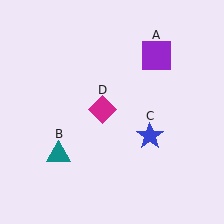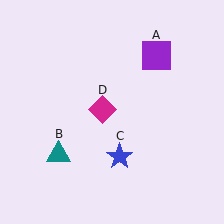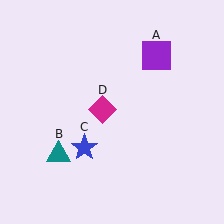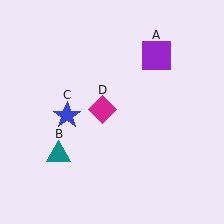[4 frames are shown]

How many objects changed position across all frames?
1 object changed position: blue star (object C).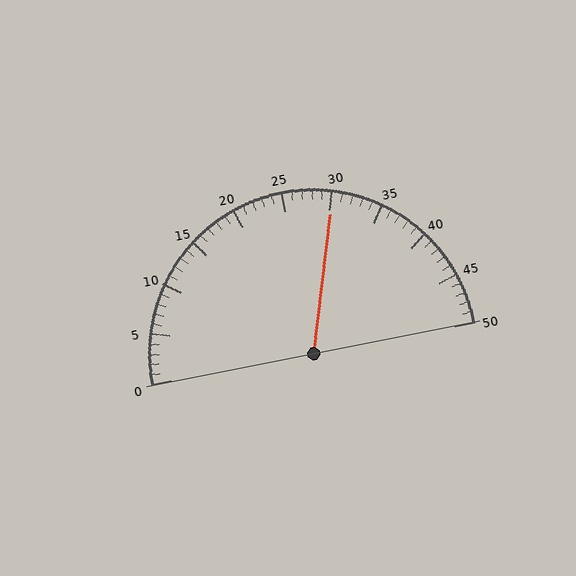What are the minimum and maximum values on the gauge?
The gauge ranges from 0 to 50.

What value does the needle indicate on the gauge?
The needle indicates approximately 30.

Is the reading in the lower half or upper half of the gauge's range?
The reading is in the upper half of the range (0 to 50).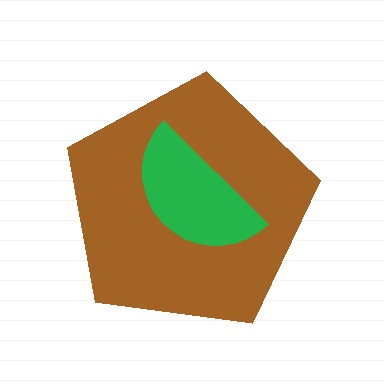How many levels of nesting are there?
2.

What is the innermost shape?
The green semicircle.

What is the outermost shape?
The brown pentagon.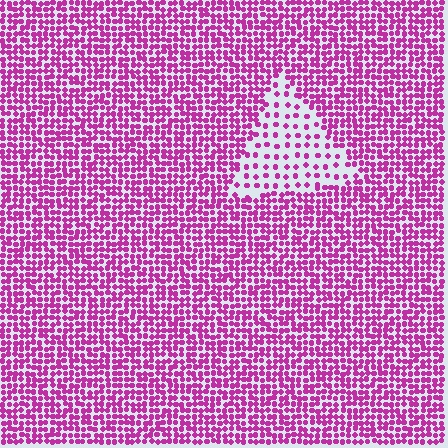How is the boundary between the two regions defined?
The boundary is defined by a change in element density (approximately 2.7x ratio). All elements are the same color, size, and shape.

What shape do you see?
I see a triangle.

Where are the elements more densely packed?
The elements are more densely packed outside the triangle boundary.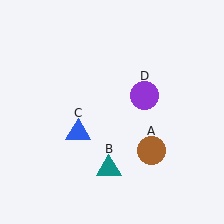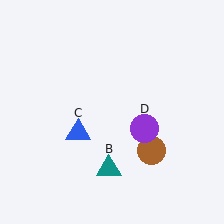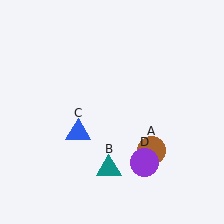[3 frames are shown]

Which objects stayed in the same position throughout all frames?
Brown circle (object A) and teal triangle (object B) and blue triangle (object C) remained stationary.